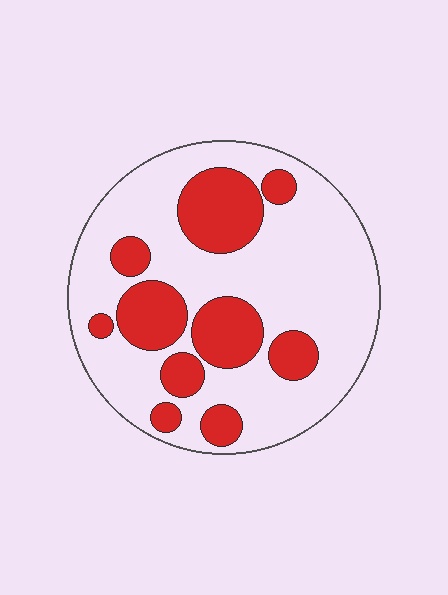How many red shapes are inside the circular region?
10.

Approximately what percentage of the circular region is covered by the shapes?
Approximately 30%.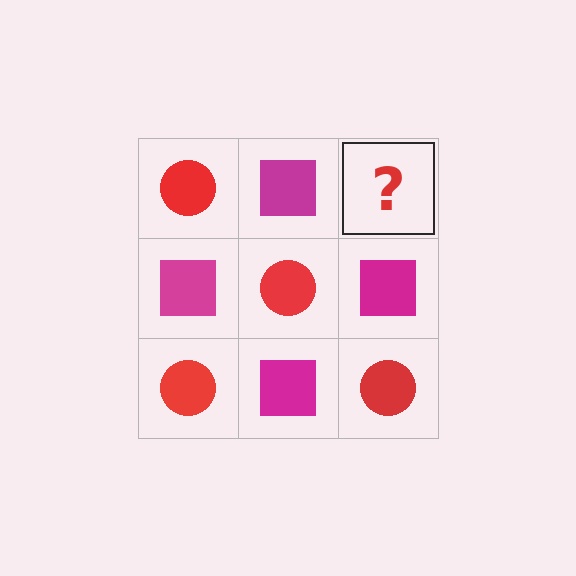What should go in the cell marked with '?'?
The missing cell should contain a red circle.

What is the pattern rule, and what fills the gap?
The rule is that it alternates red circle and magenta square in a checkerboard pattern. The gap should be filled with a red circle.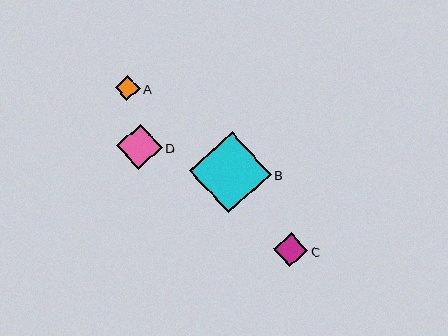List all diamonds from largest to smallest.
From largest to smallest: B, D, C, A.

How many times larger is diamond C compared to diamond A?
Diamond C is approximately 1.4 times the size of diamond A.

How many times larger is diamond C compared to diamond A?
Diamond C is approximately 1.4 times the size of diamond A.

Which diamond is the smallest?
Diamond A is the smallest with a size of approximately 25 pixels.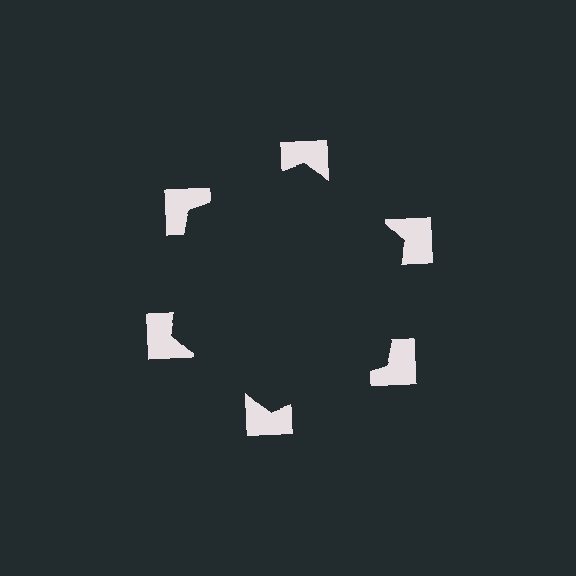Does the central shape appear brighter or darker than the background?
It typically appears slightly darker than the background, even though no actual brightness change is drawn.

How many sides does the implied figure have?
6 sides.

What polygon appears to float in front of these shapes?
An illusory hexagon — its edges are inferred from the aligned wedge cuts in the notched squares, not physically drawn.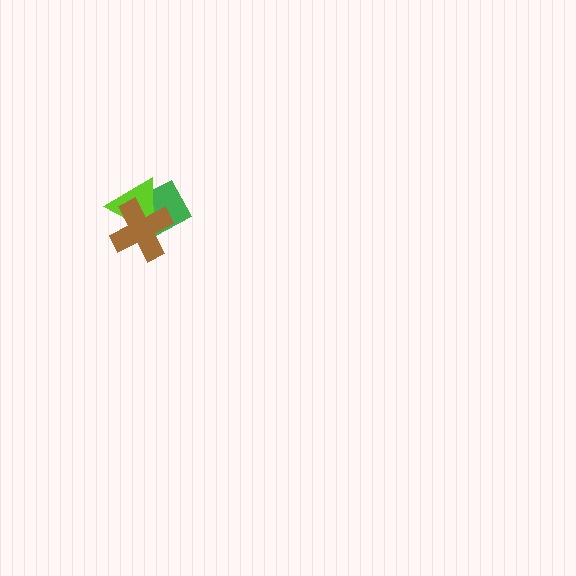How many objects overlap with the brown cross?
2 objects overlap with the brown cross.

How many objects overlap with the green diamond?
2 objects overlap with the green diamond.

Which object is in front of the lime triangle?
The brown cross is in front of the lime triangle.